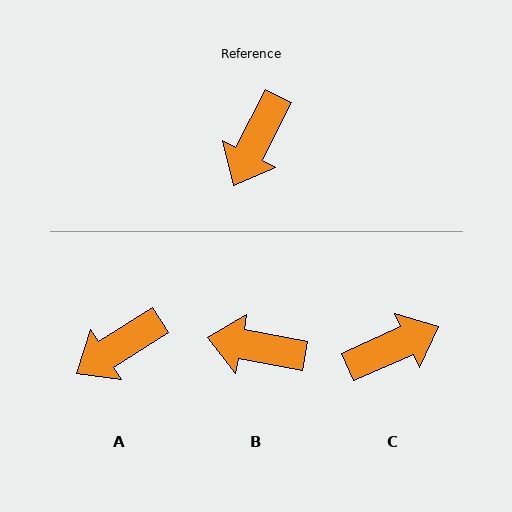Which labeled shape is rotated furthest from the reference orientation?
C, about 141 degrees away.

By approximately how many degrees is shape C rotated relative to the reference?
Approximately 141 degrees counter-clockwise.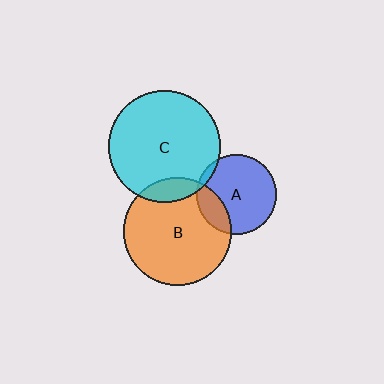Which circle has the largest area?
Circle C (cyan).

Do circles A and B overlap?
Yes.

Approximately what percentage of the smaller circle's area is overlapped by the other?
Approximately 20%.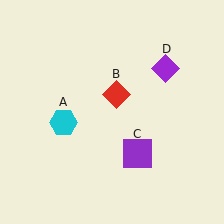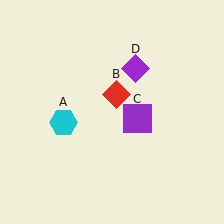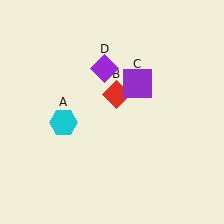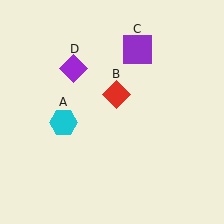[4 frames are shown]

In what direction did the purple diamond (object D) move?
The purple diamond (object D) moved left.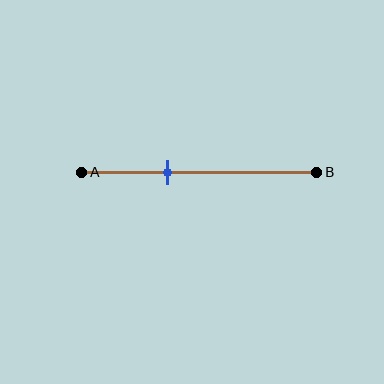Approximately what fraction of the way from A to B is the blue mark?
The blue mark is approximately 35% of the way from A to B.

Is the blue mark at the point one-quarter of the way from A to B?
No, the mark is at about 35% from A, not at the 25% one-quarter point.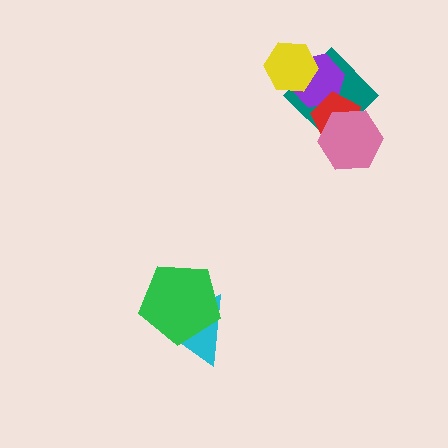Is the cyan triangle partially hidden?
Yes, it is partially covered by another shape.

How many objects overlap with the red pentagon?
3 objects overlap with the red pentagon.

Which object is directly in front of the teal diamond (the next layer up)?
The purple hexagon is directly in front of the teal diamond.